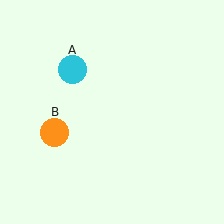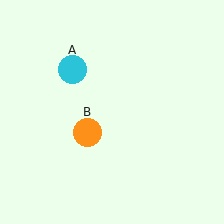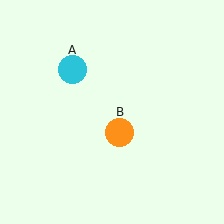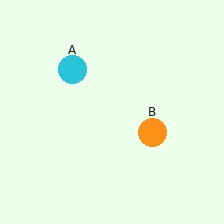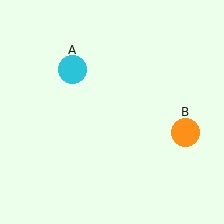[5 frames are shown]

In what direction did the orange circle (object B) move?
The orange circle (object B) moved right.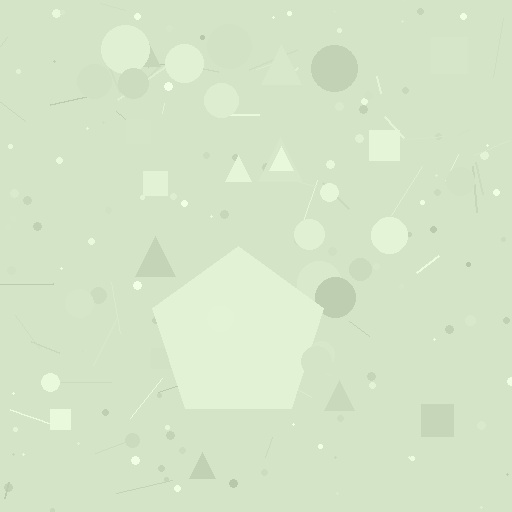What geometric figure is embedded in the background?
A pentagon is embedded in the background.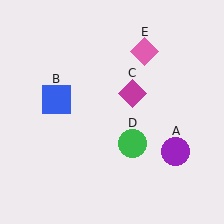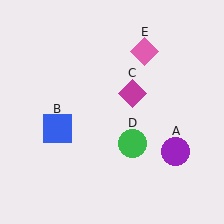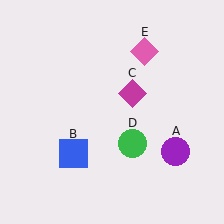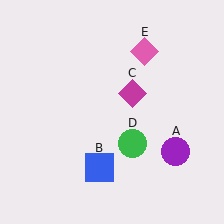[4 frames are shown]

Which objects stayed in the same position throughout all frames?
Purple circle (object A) and magenta diamond (object C) and green circle (object D) and pink diamond (object E) remained stationary.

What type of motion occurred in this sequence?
The blue square (object B) rotated counterclockwise around the center of the scene.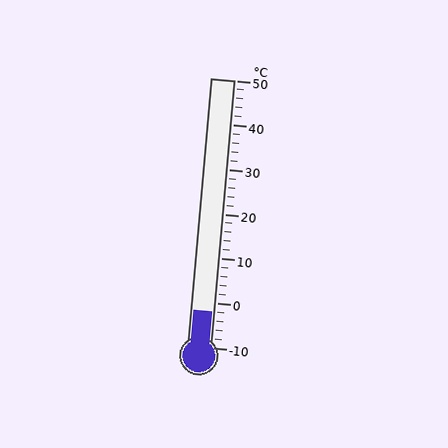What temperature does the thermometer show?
The thermometer shows approximately -2°C.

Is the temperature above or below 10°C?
The temperature is below 10°C.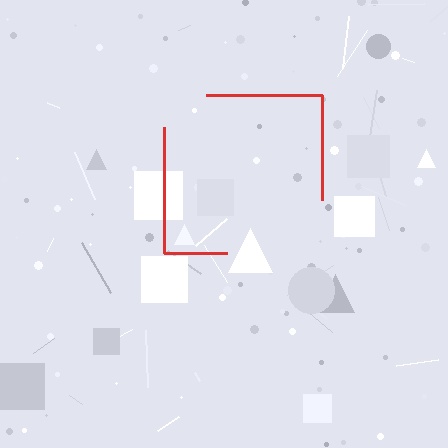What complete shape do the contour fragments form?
The contour fragments form a square.